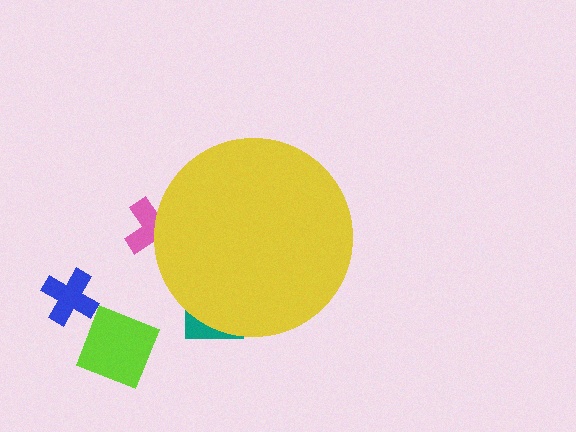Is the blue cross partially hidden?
No, the blue cross is fully visible.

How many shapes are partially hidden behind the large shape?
2 shapes are partially hidden.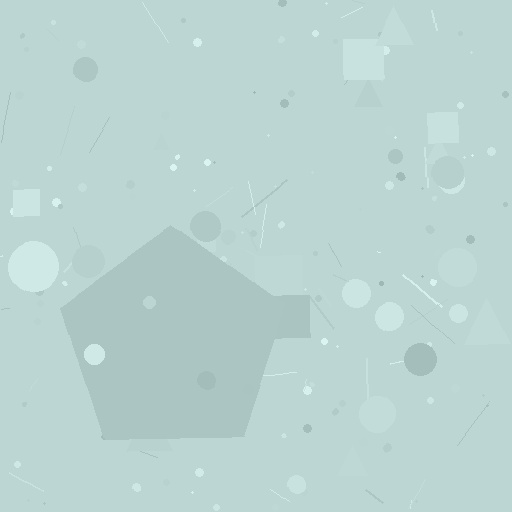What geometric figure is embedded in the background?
A pentagon is embedded in the background.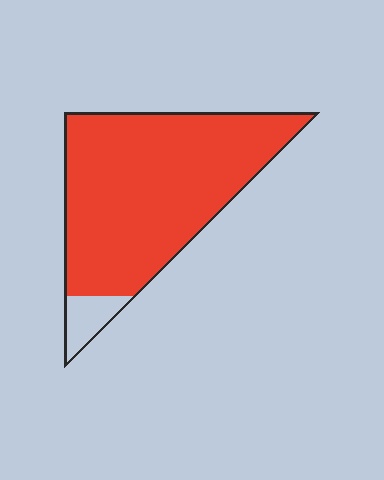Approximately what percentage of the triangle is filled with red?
Approximately 90%.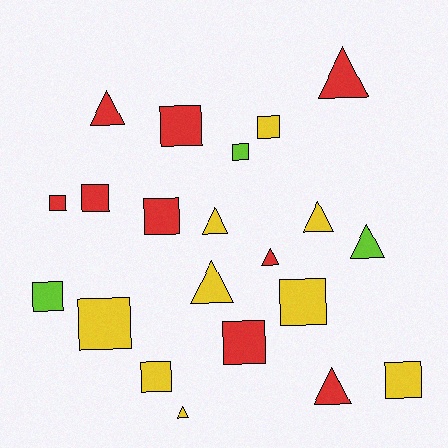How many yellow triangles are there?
There are 4 yellow triangles.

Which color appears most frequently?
Yellow, with 9 objects.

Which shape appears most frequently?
Square, with 12 objects.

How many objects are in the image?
There are 21 objects.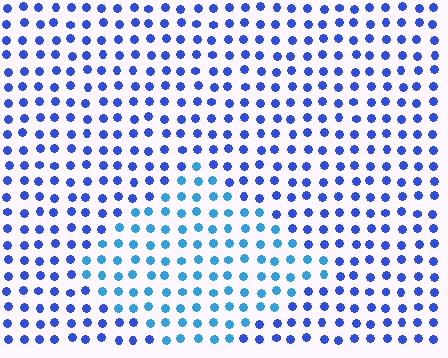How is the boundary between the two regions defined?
The boundary is defined purely by a slight shift in hue (about 29 degrees). Spacing, size, and orientation are identical on both sides.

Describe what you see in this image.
The image is filled with small blue elements in a uniform arrangement. A diamond-shaped region is visible where the elements are tinted to a slightly different hue, forming a subtle color boundary.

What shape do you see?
I see a diamond.